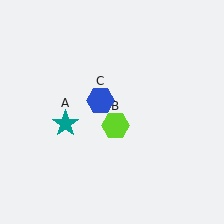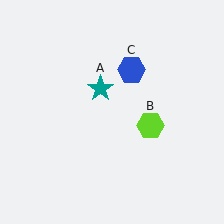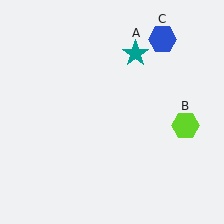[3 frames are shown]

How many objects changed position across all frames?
3 objects changed position: teal star (object A), lime hexagon (object B), blue hexagon (object C).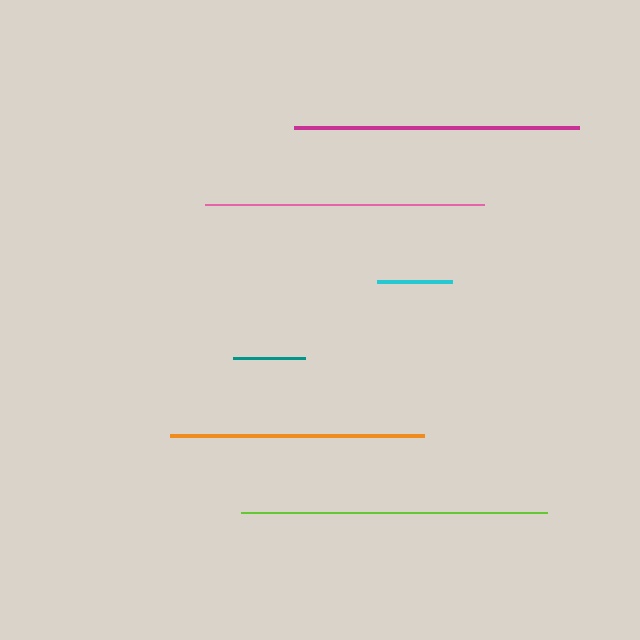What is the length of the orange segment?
The orange segment is approximately 254 pixels long.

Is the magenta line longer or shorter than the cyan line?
The magenta line is longer than the cyan line.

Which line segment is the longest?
The lime line is the longest at approximately 306 pixels.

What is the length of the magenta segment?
The magenta segment is approximately 285 pixels long.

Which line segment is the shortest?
The teal line is the shortest at approximately 72 pixels.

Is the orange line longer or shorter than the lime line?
The lime line is longer than the orange line.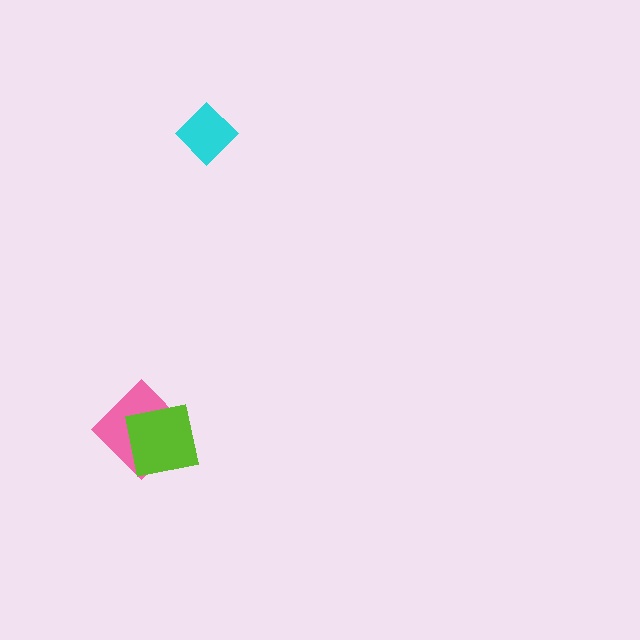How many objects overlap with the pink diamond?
1 object overlaps with the pink diamond.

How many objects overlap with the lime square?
1 object overlaps with the lime square.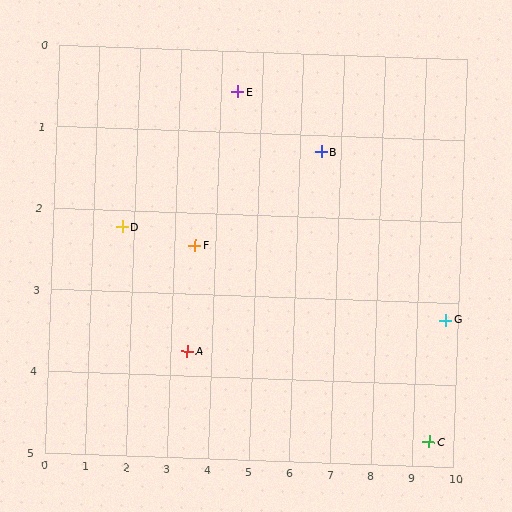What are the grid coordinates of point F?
Point F is at approximately (3.5, 2.4).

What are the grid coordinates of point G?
Point G is at approximately (9.7, 3.2).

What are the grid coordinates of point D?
Point D is at approximately (1.7, 2.2).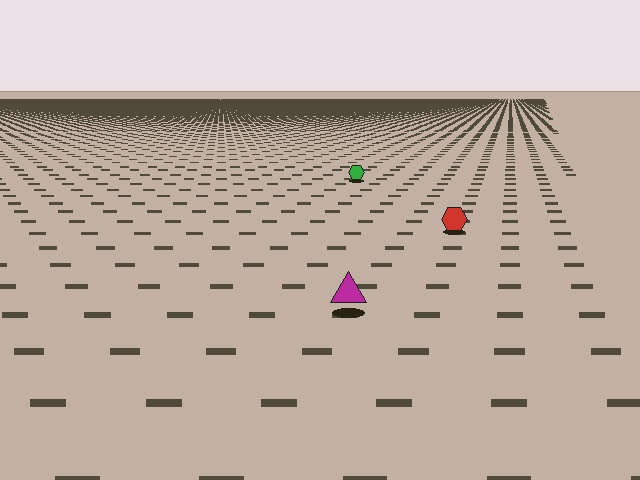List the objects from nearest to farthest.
From nearest to farthest: the magenta triangle, the red hexagon, the green hexagon.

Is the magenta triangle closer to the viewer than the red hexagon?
Yes. The magenta triangle is closer — you can tell from the texture gradient: the ground texture is coarser near it.